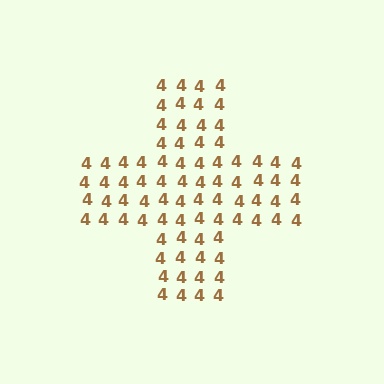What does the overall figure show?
The overall figure shows a cross.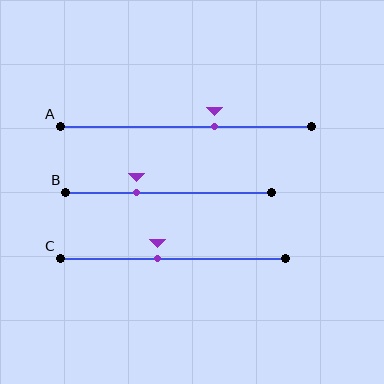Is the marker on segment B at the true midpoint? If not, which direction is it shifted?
No, the marker on segment B is shifted to the left by about 16% of the segment length.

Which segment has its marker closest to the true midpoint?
Segment C has its marker closest to the true midpoint.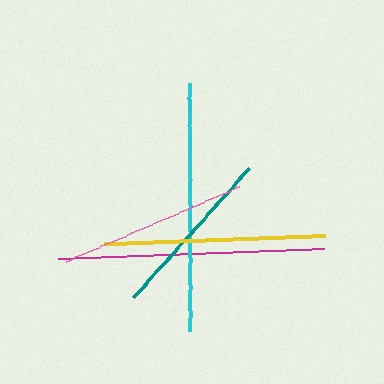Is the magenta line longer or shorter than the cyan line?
The magenta line is longer than the cyan line.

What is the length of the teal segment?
The teal segment is approximately 173 pixels long.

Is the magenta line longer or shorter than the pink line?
The magenta line is longer than the pink line.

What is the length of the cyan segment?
The cyan segment is approximately 247 pixels long.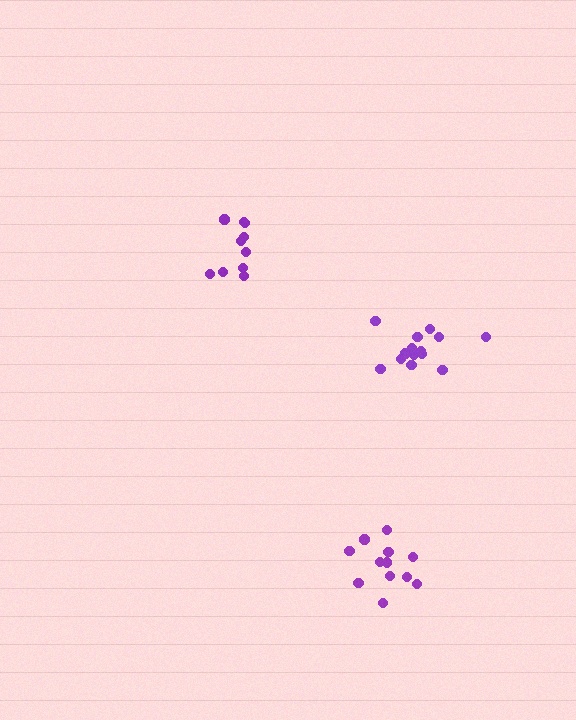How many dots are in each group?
Group 1: 14 dots, Group 2: 12 dots, Group 3: 10 dots (36 total).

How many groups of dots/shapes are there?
There are 3 groups.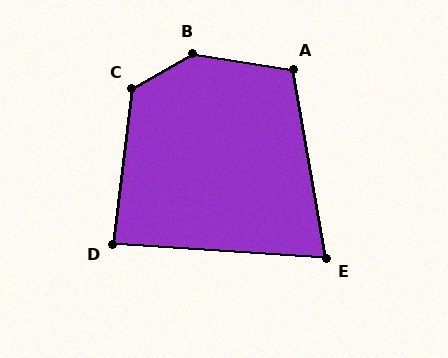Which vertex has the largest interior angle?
B, at approximately 141 degrees.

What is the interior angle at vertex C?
Approximately 127 degrees (obtuse).